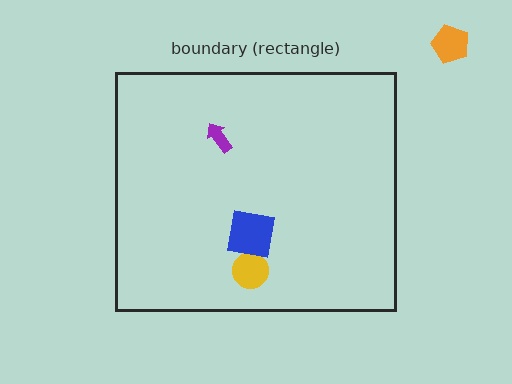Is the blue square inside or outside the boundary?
Inside.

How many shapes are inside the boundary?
3 inside, 1 outside.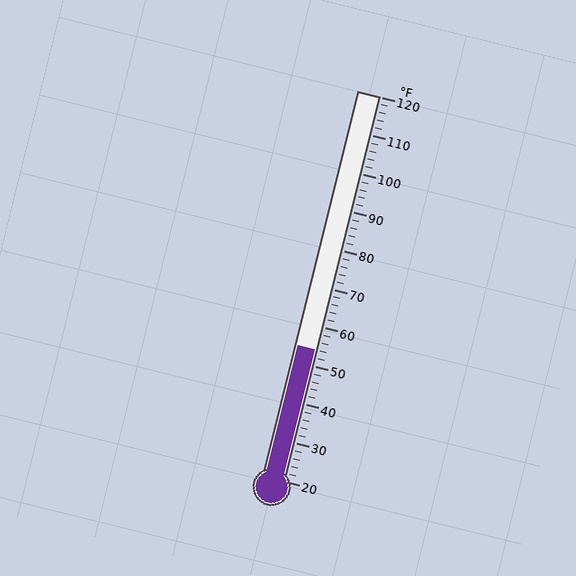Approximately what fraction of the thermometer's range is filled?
The thermometer is filled to approximately 35% of its range.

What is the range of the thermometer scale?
The thermometer scale ranges from 20°F to 120°F.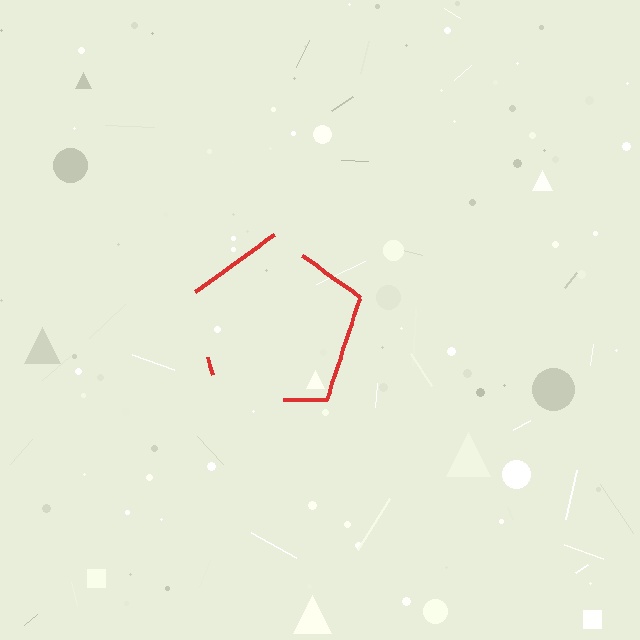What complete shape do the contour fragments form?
The contour fragments form a pentagon.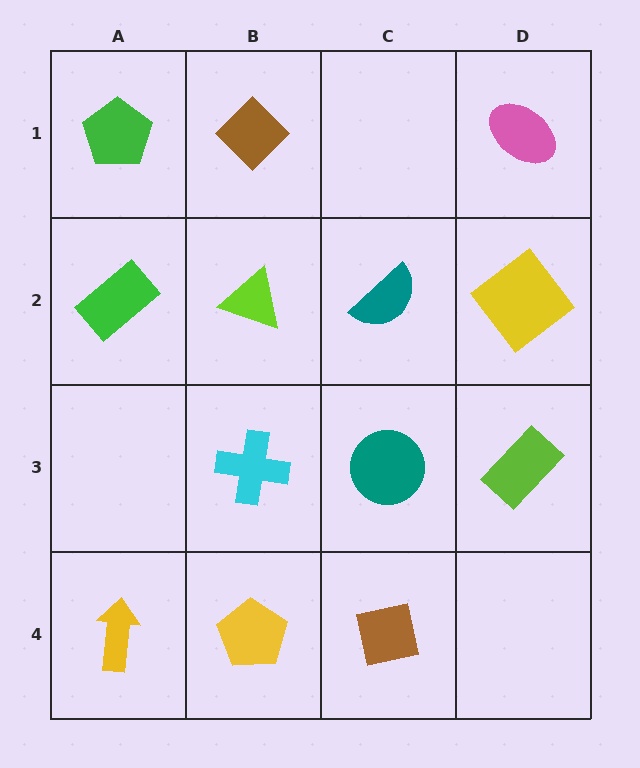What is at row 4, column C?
A brown square.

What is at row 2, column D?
A yellow diamond.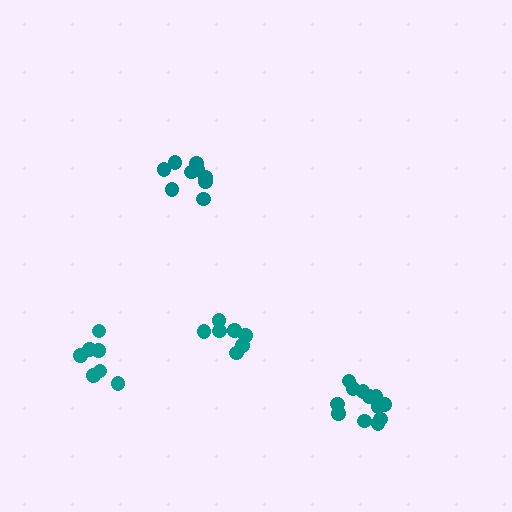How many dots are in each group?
Group 1: 7 dots, Group 2: 12 dots, Group 3: 9 dots, Group 4: 7 dots (35 total).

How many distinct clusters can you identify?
There are 4 distinct clusters.